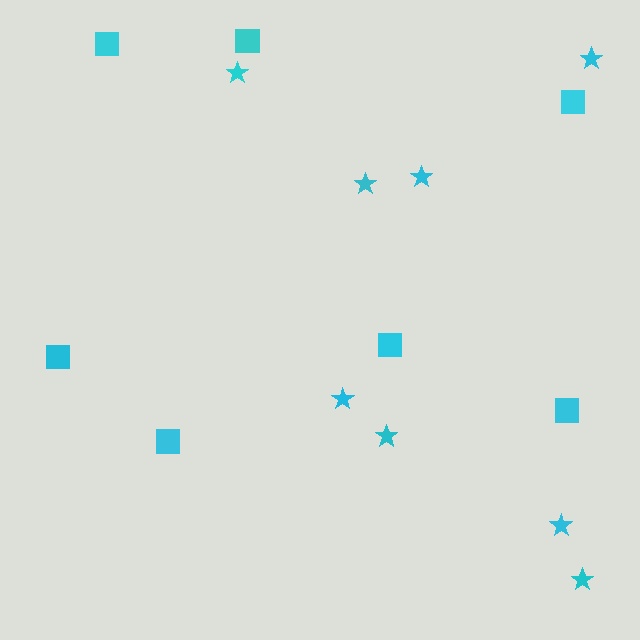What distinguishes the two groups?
There are 2 groups: one group of squares (7) and one group of stars (8).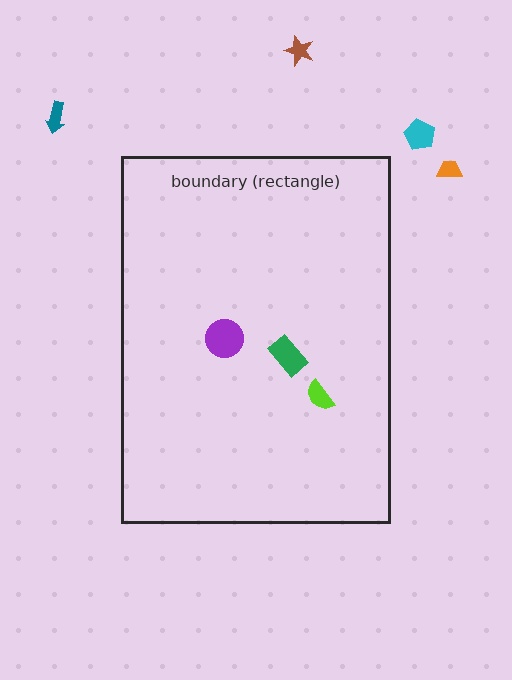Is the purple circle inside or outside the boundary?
Inside.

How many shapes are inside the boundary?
3 inside, 4 outside.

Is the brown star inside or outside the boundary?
Outside.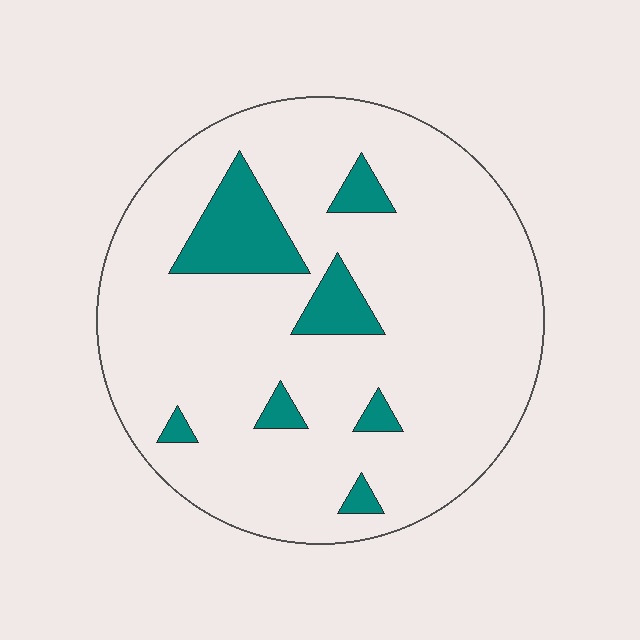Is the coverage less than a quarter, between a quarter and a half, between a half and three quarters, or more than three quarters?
Less than a quarter.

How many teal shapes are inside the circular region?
7.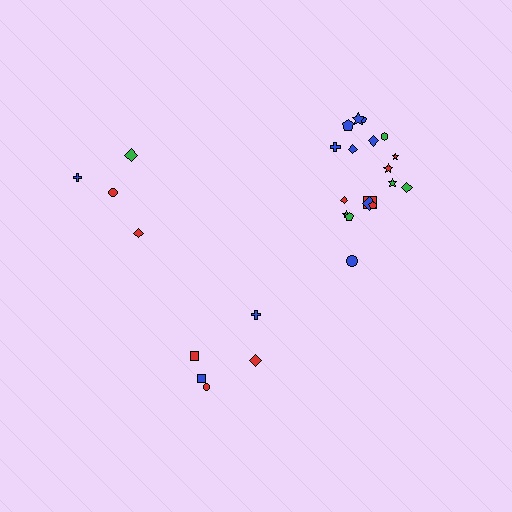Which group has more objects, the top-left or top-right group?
The top-right group.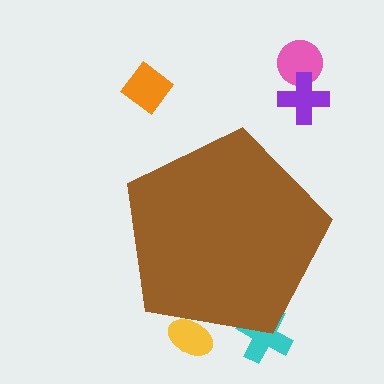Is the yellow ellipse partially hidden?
Yes, the yellow ellipse is partially hidden behind the brown pentagon.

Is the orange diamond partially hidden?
No, the orange diamond is fully visible.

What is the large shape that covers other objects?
A brown pentagon.